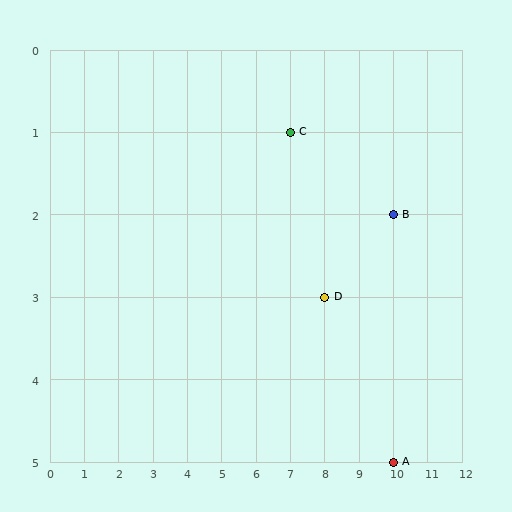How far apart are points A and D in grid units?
Points A and D are 2 columns and 2 rows apart (about 2.8 grid units diagonally).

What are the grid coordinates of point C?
Point C is at grid coordinates (7, 1).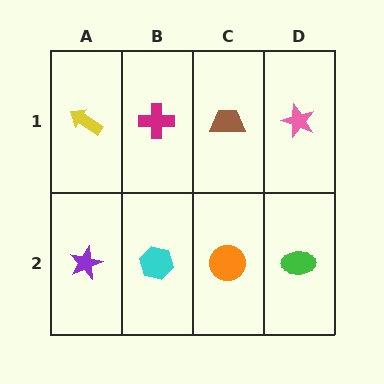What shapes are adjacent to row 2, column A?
A yellow arrow (row 1, column A), a cyan hexagon (row 2, column B).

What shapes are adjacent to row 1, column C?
An orange circle (row 2, column C), a magenta cross (row 1, column B), a pink star (row 1, column D).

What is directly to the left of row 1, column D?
A brown trapezoid.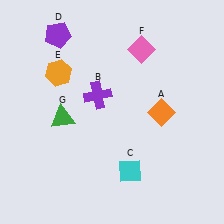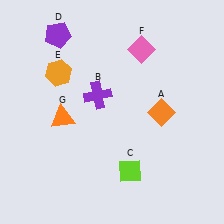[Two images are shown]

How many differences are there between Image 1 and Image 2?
There are 2 differences between the two images.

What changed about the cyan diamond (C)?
In Image 1, C is cyan. In Image 2, it changed to lime.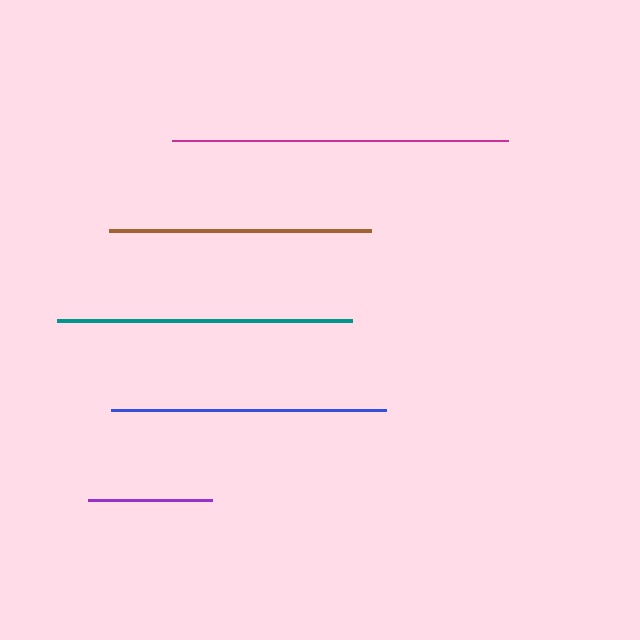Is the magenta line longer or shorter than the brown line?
The magenta line is longer than the brown line.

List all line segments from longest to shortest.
From longest to shortest: magenta, teal, blue, brown, purple.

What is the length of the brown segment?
The brown segment is approximately 262 pixels long.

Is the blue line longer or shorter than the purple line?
The blue line is longer than the purple line.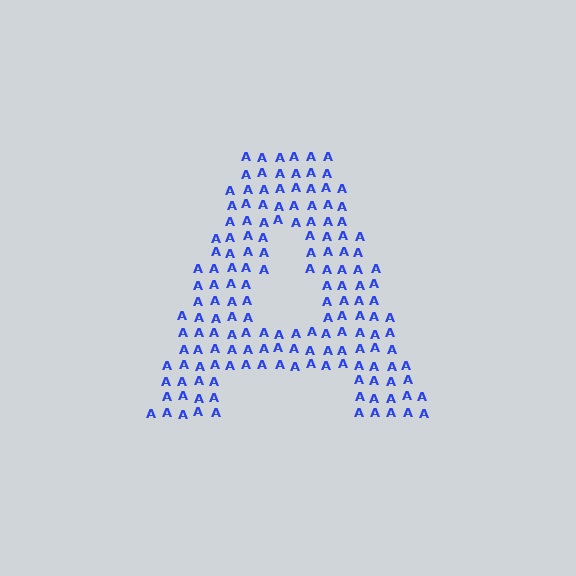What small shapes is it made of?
It is made of small letter A's.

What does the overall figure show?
The overall figure shows the letter A.